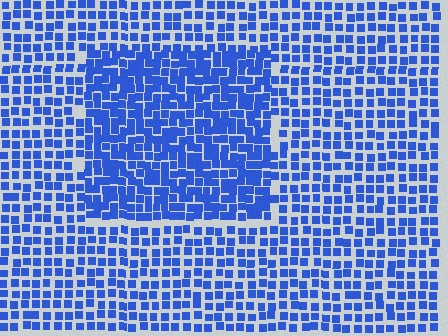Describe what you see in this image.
The image contains small blue elements arranged at two different densities. A rectangle-shaped region is visible where the elements are more densely packed than the surrounding area.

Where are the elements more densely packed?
The elements are more densely packed inside the rectangle boundary.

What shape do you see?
I see a rectangle.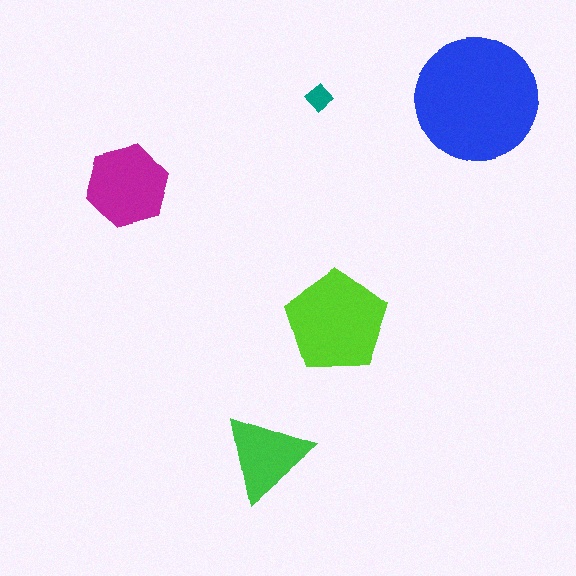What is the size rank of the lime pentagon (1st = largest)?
2nd.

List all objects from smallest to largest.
The teal diamond, the green triangle, the magenta hexagon, the lime pentagon, the blue circle.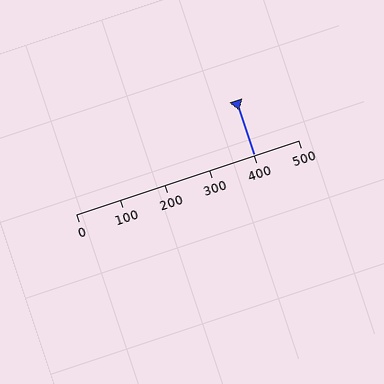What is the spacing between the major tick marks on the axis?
The major ticks are spaced 100 apart.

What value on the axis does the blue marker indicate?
The marker indicates approximately 400.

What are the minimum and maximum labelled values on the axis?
The axis runs from 0 to 500.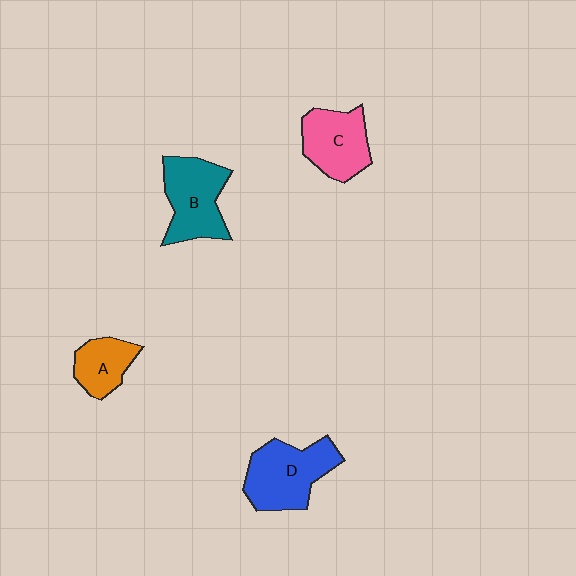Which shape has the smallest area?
Shape A (orange).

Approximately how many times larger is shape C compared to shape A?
Approximately 1.4 times.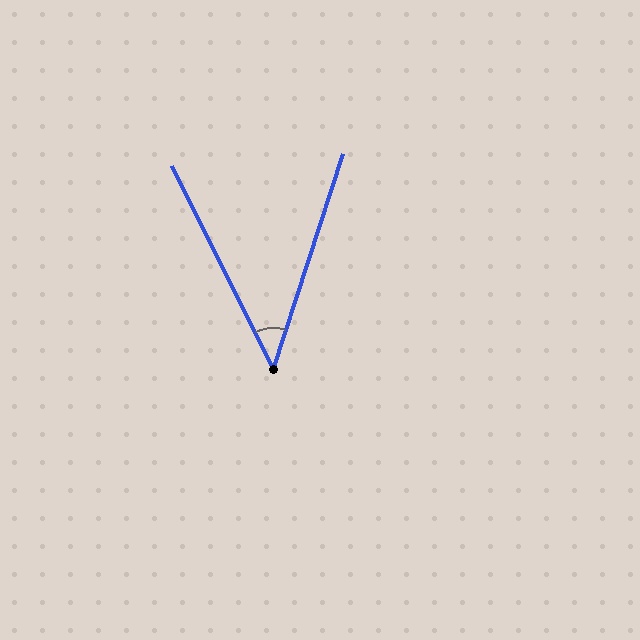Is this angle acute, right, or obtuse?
It is acute.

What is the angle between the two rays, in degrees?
Approximately 44 degrees.